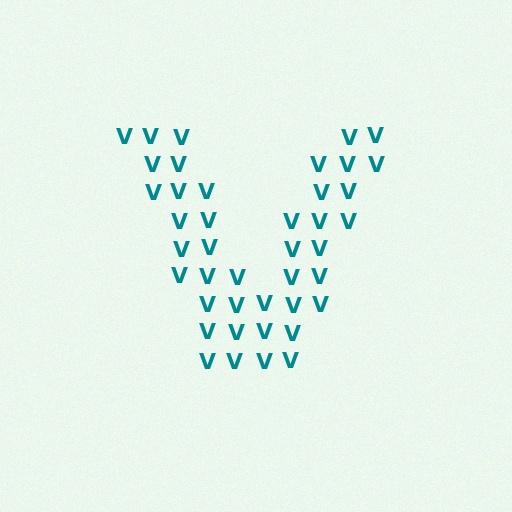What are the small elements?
The small elements are letter V's.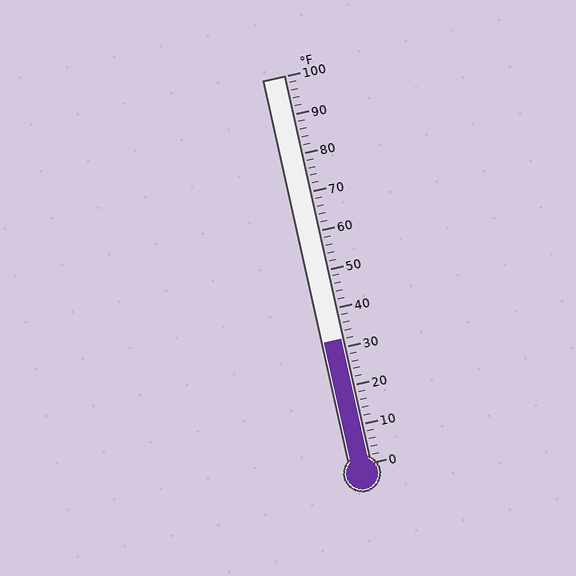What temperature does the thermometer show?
The thermometer shows approximately 32°F.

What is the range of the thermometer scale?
The thermometer scale ranges from 0°F to 100°F.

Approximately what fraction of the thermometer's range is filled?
The thermometer is filled to approximately 30% of its range.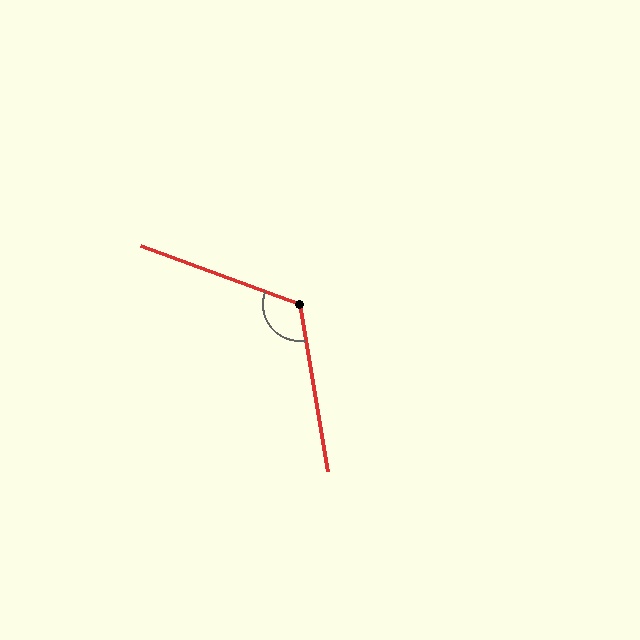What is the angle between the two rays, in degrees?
Approximately 120 degrees.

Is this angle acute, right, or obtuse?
It is obtuse.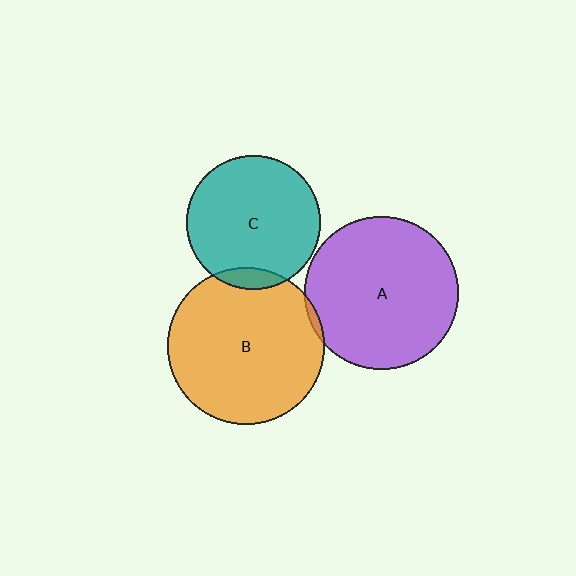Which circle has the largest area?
Circle B (orange).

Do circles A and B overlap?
Yes.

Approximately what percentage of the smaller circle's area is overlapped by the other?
Approximately 5%.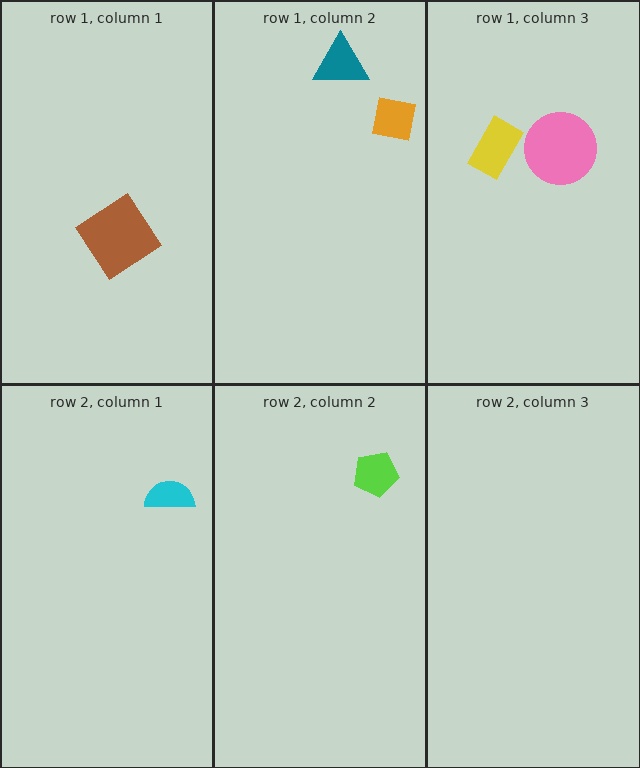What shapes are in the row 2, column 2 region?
The lime pentagon.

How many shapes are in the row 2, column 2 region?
1.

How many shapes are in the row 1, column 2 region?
2.